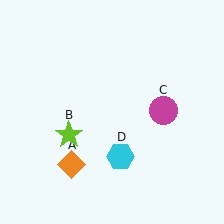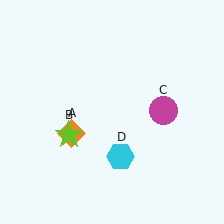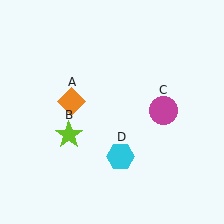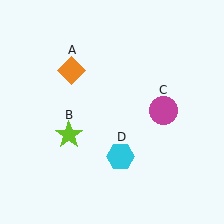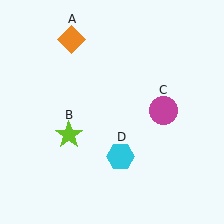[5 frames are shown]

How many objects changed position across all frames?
1 object changed position: orange diamond (object A).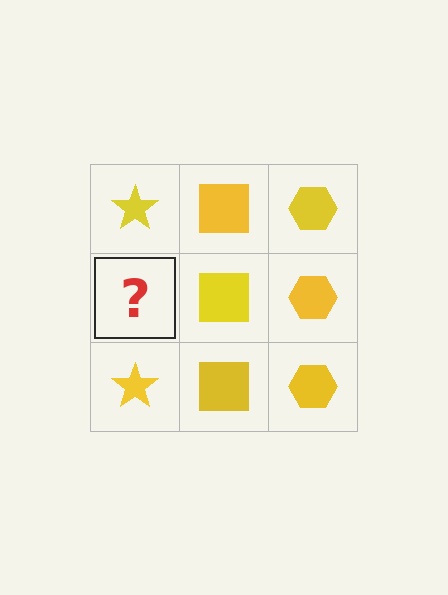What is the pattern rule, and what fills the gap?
The rule is that each column has a consistent shape. The gap should be filled with a yellow star.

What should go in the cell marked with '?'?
The missing cell should contain a yellow star.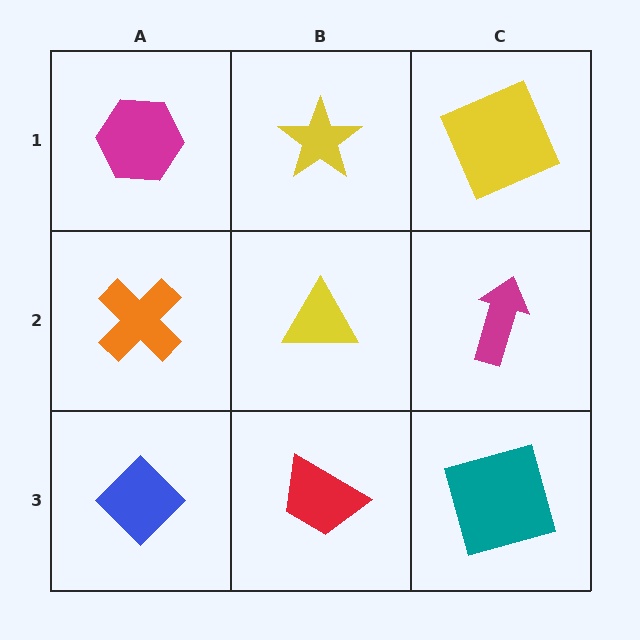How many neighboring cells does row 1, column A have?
2.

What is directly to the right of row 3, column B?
A teal square.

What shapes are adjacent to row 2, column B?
A yellow star (row 1, column B), a red trapezoid (row 3, column B), an orange cross (row 2, column A), a magenta arrow (row 2, column C).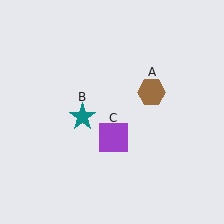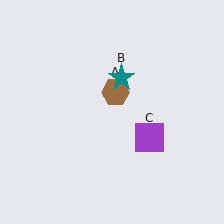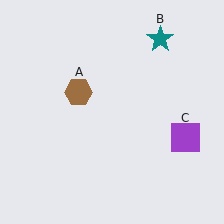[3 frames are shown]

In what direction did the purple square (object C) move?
The purple square (object C) moved right.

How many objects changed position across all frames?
3 objects changed position: brown hexagon (object A), teal star (object B), purple square (object C).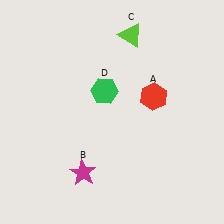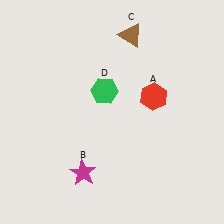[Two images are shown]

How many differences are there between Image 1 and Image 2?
There is 1 difference between the two images.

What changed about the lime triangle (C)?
In Image 1, C is lime. In Image 2, it changed to brown.